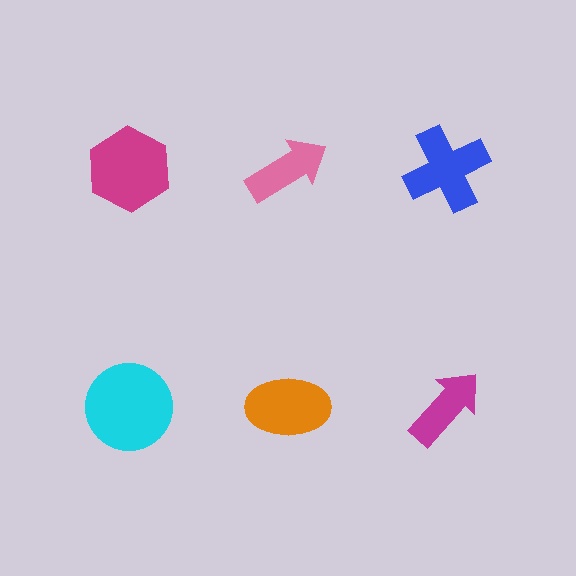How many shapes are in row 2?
3 shapes.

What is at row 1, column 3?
A blue cross.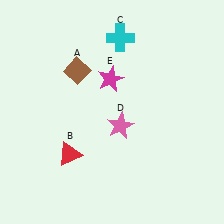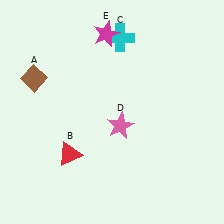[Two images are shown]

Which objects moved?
The objects that moved are: the brown diamond (A), the magenta star (E).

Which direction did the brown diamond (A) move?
The brown diamond (A) moved left.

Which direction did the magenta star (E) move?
The magenta star (E) moved up.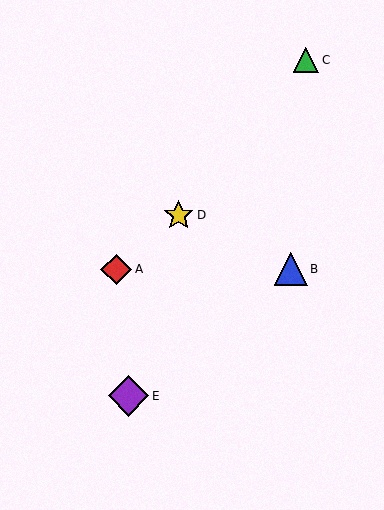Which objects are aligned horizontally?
Objects A, B are aligned horizontally.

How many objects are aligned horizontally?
2 objects (A, B) are aligned horizontally.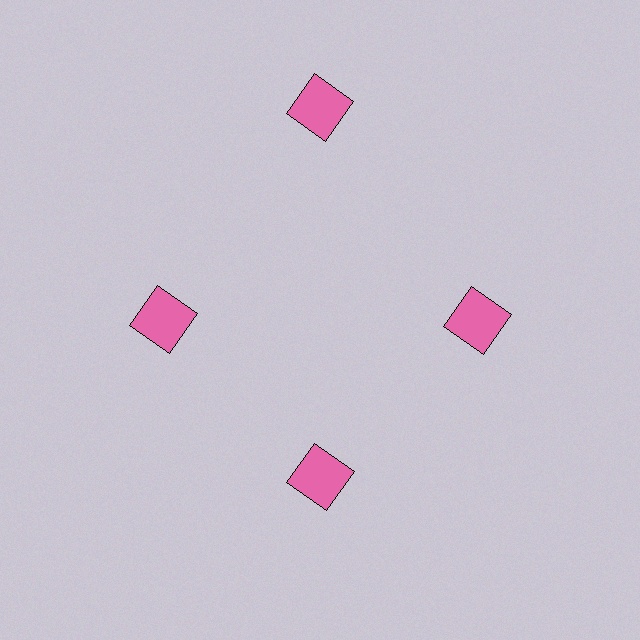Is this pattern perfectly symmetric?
No. The 4 pink squares are arranged in a ring, but one element near the 12 o'clock position is pushed outward from the center, breaking the 4-fold rotational symmetry.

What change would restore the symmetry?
The symmetry would be restored by moving it inward, back onto the ring so that all 4 squares sit at equal angles and equal distance from the center.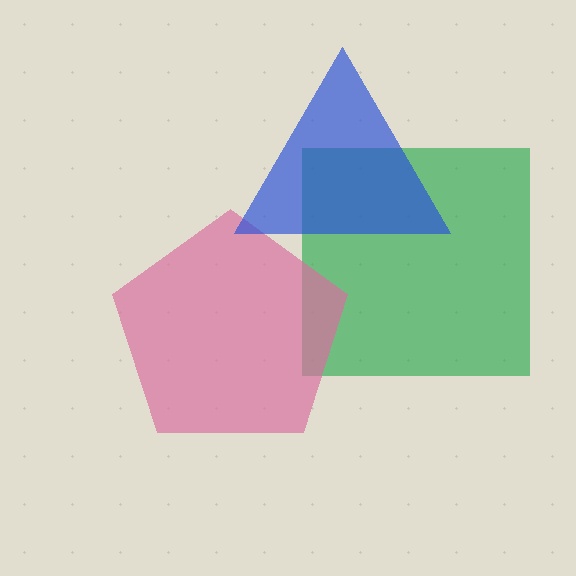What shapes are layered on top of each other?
The layered shapes are: a green square, a pink pentagon, a blue triangle.